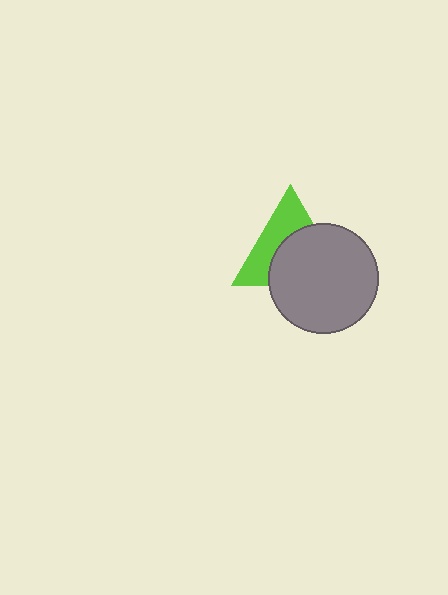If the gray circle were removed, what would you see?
You would see the complete lime triangle.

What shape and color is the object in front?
The object in front is a gray circle.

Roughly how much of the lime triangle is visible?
About half of it is visible (roughly 45%).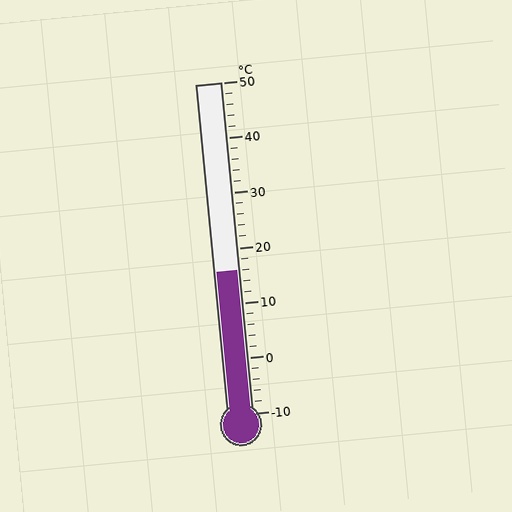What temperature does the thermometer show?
The thermometer shows approximately 16°C.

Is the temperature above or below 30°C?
The temperature is below 30°C.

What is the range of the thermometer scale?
The thermometer scale ranges from -10°C to 50°C.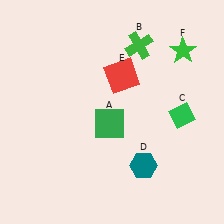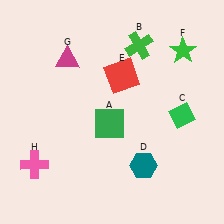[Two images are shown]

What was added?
A magenta triangle (G), a pink cross (H) were added in Image 2.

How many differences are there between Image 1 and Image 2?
There are 2 differences between the two images.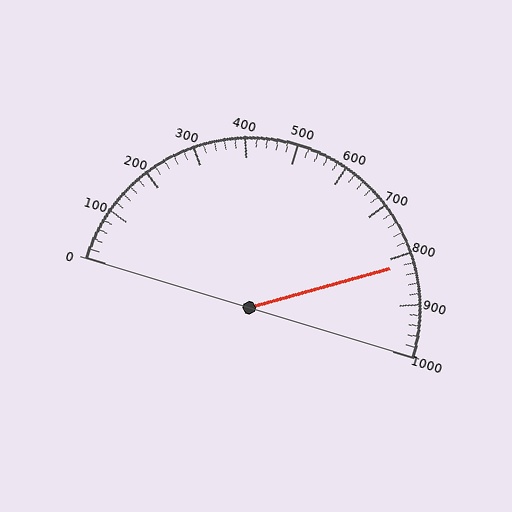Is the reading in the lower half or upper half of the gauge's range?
The reading is in the upper half of the range (0 to 1000).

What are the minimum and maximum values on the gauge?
The gauge ranges from 0 to 1000.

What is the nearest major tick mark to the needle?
The nearest major tick mark is 800.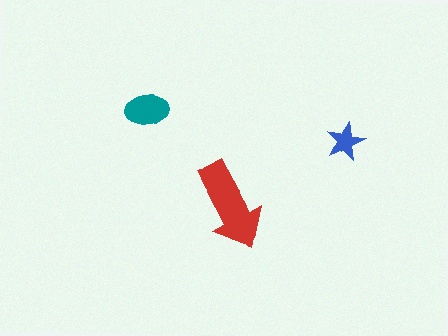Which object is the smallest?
The blue star.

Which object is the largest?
The red arrow.